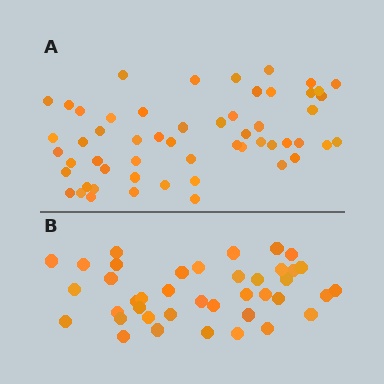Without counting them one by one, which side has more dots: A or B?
Region A (the top region) has more dots.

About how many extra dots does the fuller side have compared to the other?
Region A has approximately 15 more dots than region B.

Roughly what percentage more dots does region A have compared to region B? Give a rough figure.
About 40% more.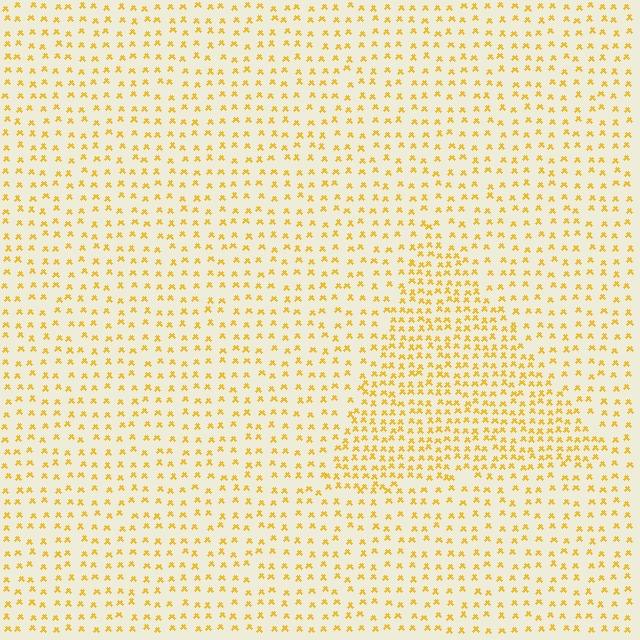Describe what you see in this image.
The image contains small yellow elements arranged at two different densities. A triangle-shaped region is visible where the elements are more densely packed than the surrounding area.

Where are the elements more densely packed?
The elements are more densely packed inside the triangle boundary.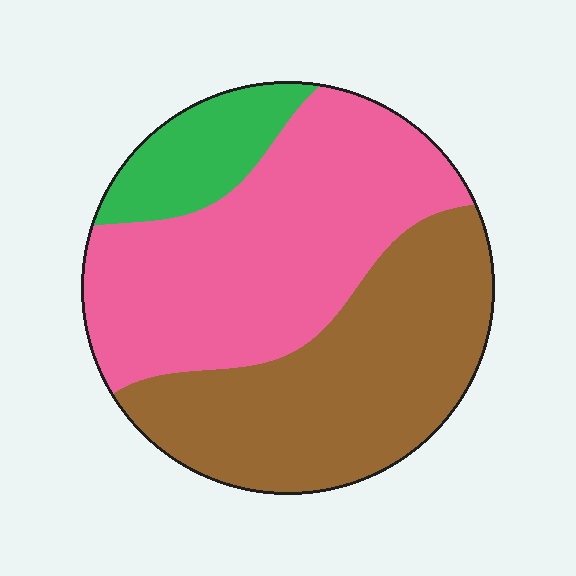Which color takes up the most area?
Pink, at roughly 45%.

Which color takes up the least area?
Green, at roughly 10%.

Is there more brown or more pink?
Pink.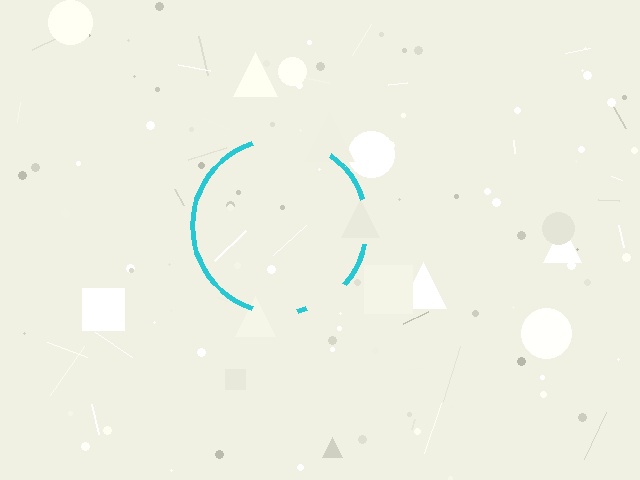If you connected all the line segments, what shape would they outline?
They would outline a circle.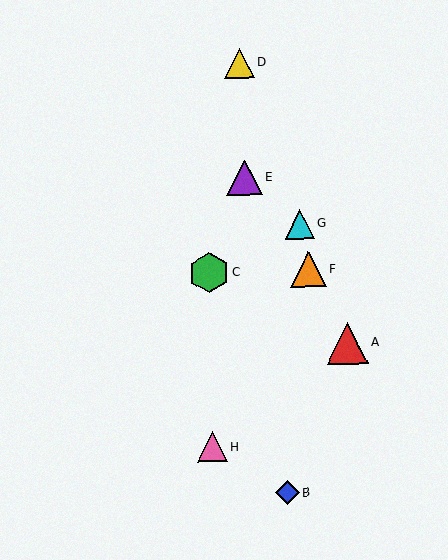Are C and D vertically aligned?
No, C is at x≈209 and D is at x≈239.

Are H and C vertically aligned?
Yes, both are at x≈212.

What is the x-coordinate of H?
Object H is at x≈212.